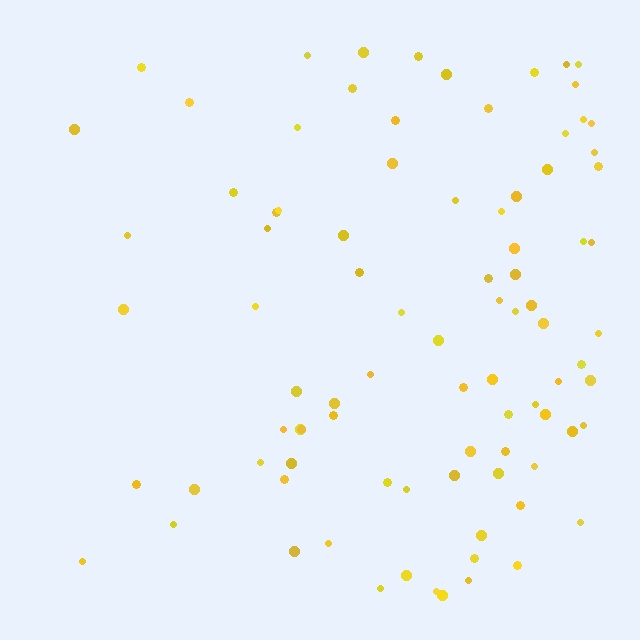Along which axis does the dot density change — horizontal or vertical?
Horizontal.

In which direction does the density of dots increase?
From left to right, with the right side densest.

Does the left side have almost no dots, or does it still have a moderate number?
Still a moderate number, just noticeably fewer than the right.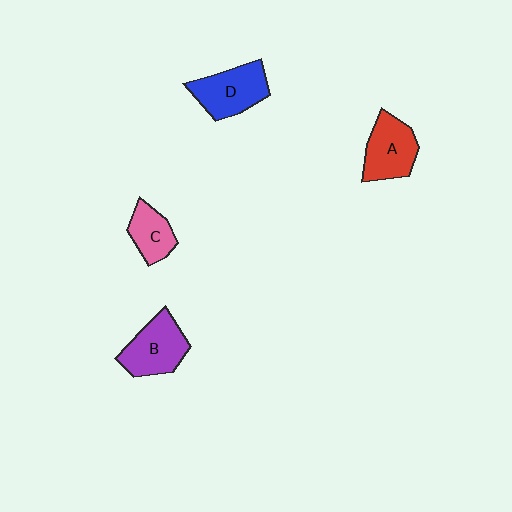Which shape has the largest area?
Shape D (blue).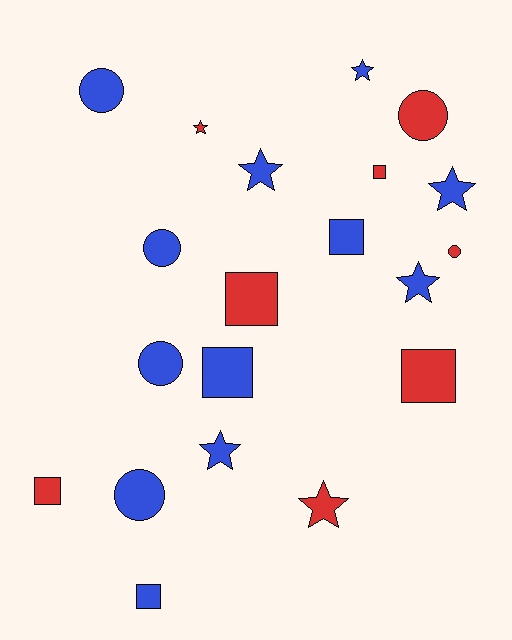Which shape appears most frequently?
Star, with 7 objects.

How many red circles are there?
There are 2 red circles.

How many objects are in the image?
There are 20 objects.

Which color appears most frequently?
Blue, with 12 objects.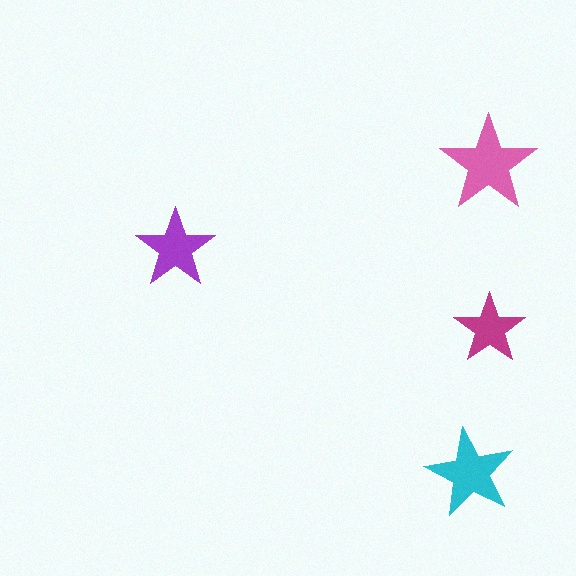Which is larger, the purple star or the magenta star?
The purple one.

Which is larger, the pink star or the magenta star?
The pink one.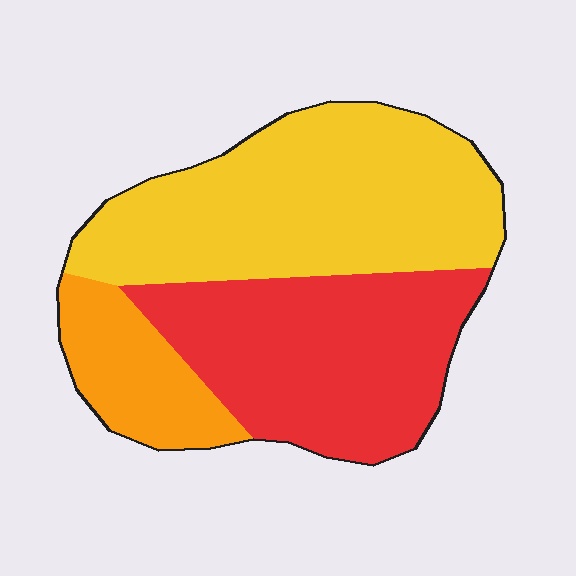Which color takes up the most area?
Yellow, at roughly 45%.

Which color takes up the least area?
Orange, at roughly 15%.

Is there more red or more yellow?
Yellow.